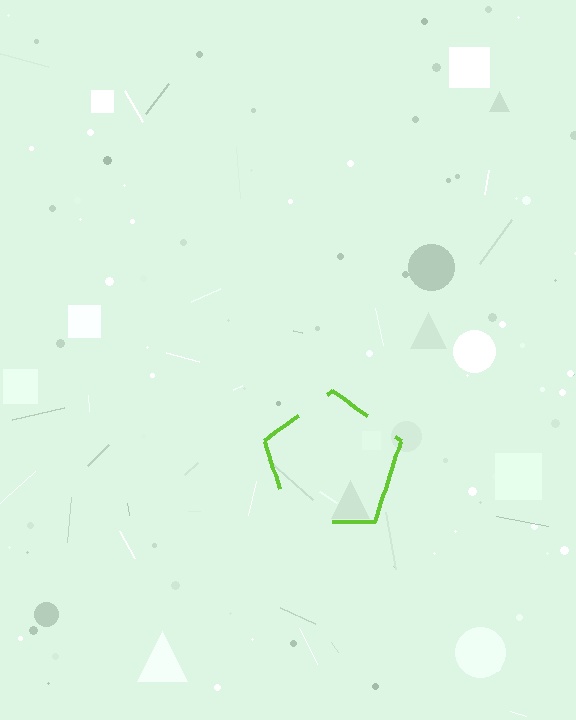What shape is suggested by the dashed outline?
The dashed outline suggests a pentagon.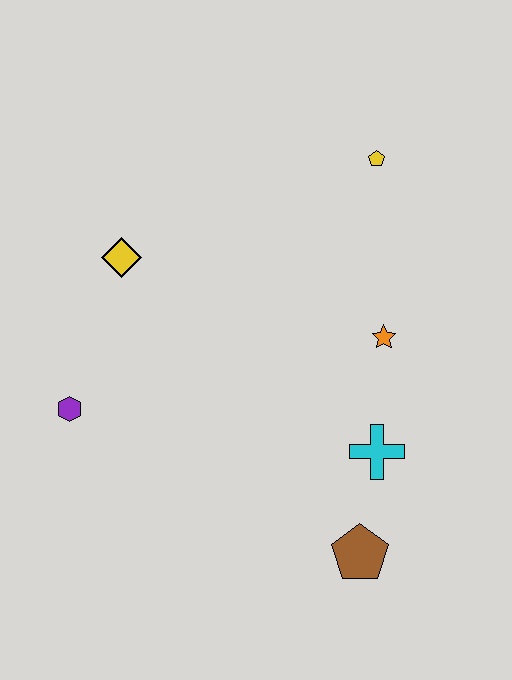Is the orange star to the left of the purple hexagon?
No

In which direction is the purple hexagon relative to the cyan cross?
The purple hexagon is to the left of the cyan cross.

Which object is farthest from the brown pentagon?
The yellow pentagon is farthest from the brown pentagon.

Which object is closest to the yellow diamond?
The purple hexagon is closest to the yellow diamond.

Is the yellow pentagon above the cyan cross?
Yes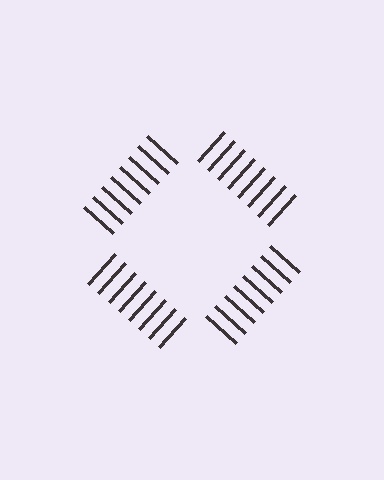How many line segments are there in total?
32 — 8 along each of the 4 edges.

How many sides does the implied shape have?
4 sides — the line-ends trace a square.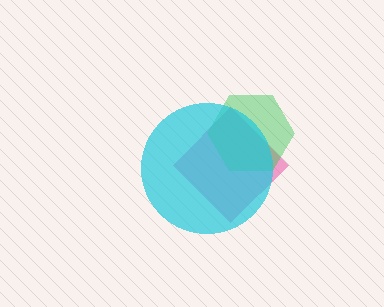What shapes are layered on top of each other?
The layered shapes are: a pink diamond, a green hexagon, a cyan circle.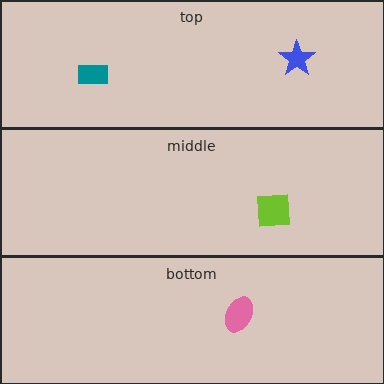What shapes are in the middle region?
The lime square.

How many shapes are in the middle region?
1.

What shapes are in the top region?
The teal rectangle, the blue star.